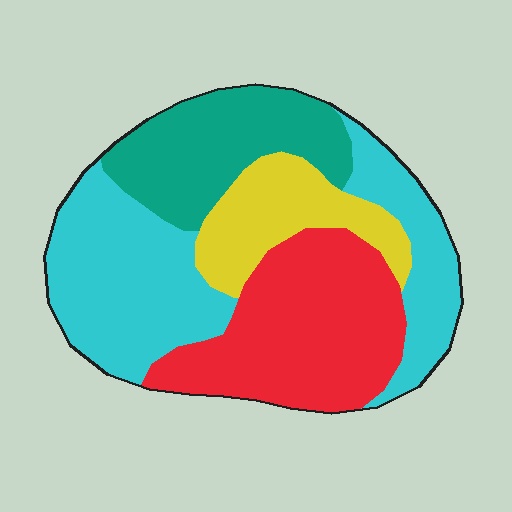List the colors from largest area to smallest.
From largest to smallest: cyan, red, teal, yellow.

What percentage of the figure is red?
Red takes up about one quarter (1/4) of the figure.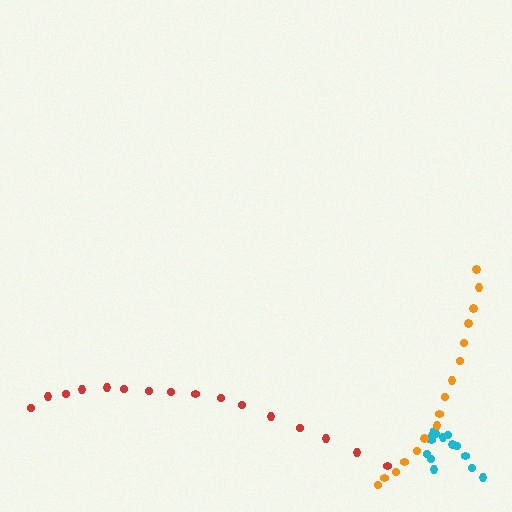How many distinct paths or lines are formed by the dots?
There are 3 distinct paths.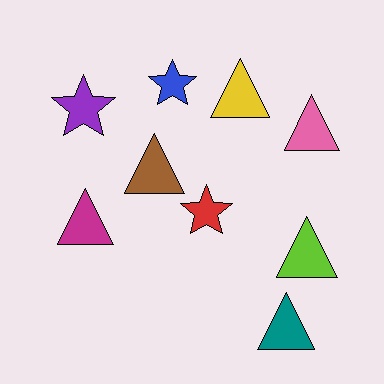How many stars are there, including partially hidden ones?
There are 3 stars.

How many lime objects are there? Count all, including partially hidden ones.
There is 1 lime object.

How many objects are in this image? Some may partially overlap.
There are 9 objects.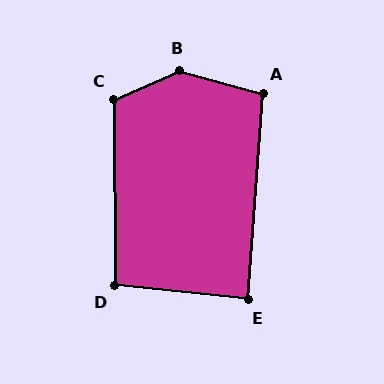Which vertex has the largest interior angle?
B, at approximately 142 degrees.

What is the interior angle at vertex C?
Approximately 113 degrees (obtuse).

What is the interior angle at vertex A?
Approximately 101 degrees (obtuse).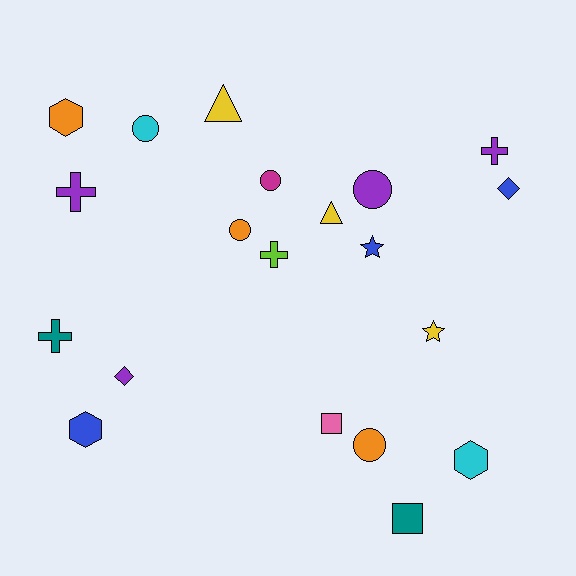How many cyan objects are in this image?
There are 2 cyan objects.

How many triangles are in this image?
There are 2 triangles.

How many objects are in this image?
There are 20 objects.